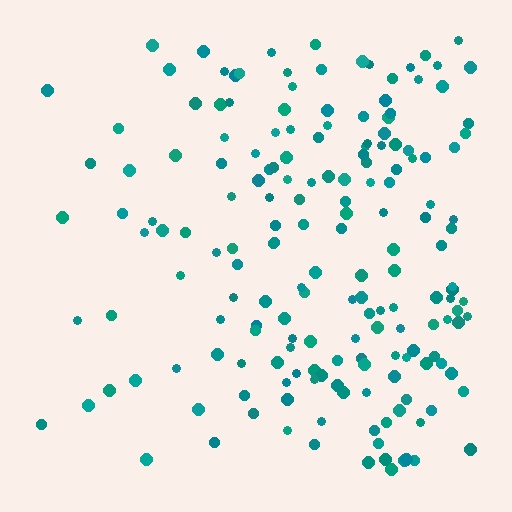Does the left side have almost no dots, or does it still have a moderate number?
Still a moderate number, just noticeably fewer than the right.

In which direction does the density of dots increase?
From left to right, with the right side densest.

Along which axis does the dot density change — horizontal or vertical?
Horizontal.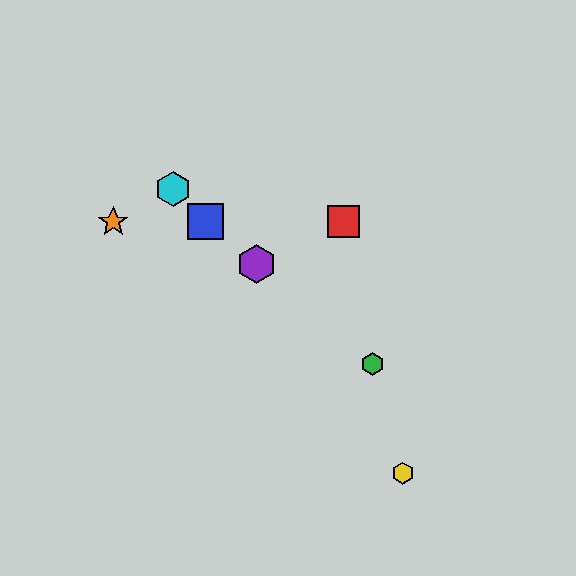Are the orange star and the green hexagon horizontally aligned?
No, the orange star is at y≈222 and the green hexagon is at y≈364.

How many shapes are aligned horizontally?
3 shapes (the red square, the blue square, the orange star) are aligned horizontally.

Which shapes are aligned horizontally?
The red square, the blue square, the orange star are aligned horizontally.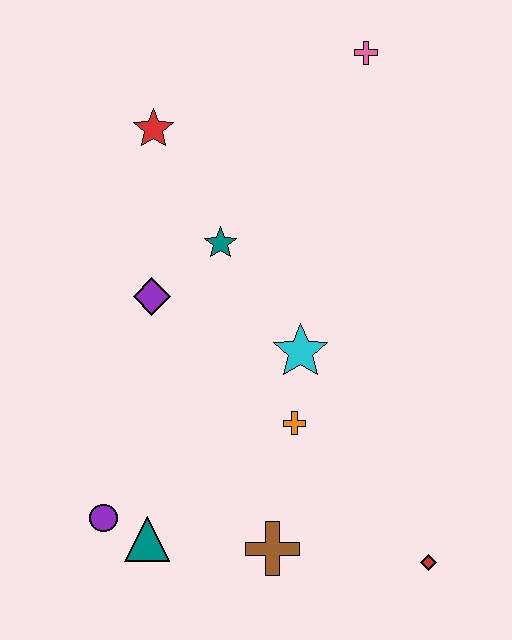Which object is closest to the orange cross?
The cyan star is closest to the orange cross.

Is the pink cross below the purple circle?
No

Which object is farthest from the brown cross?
The pink cross is farthest from the brown cross.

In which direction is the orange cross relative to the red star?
The orange cross is below the red star.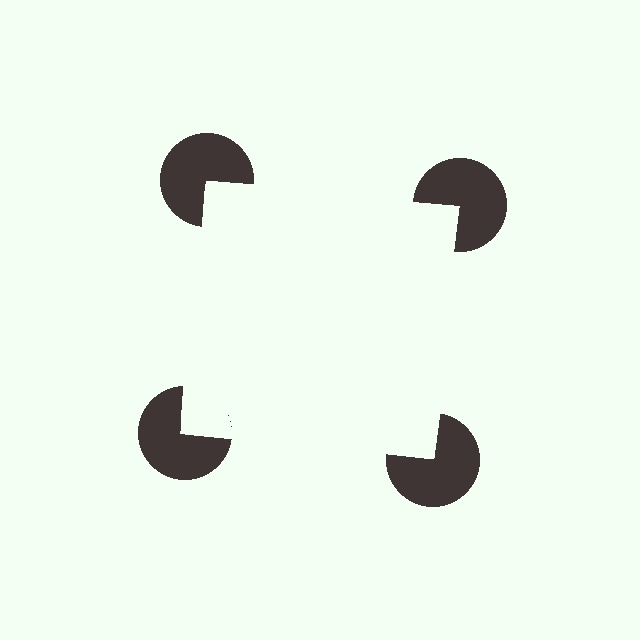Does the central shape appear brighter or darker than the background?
It typically appears slightly brighter than the background, even though no actual brightness change is drawn.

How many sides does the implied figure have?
4 sides.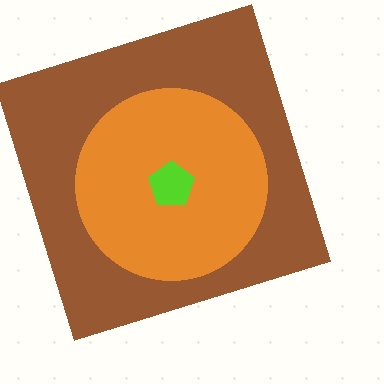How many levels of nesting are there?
3.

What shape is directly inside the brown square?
The orange circle.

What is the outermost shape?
The brown square.